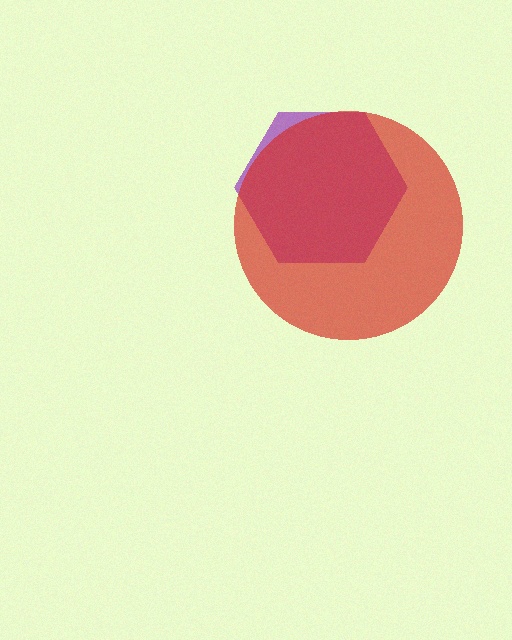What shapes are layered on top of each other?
The layered shapes are: a purple hexagon, a red circle.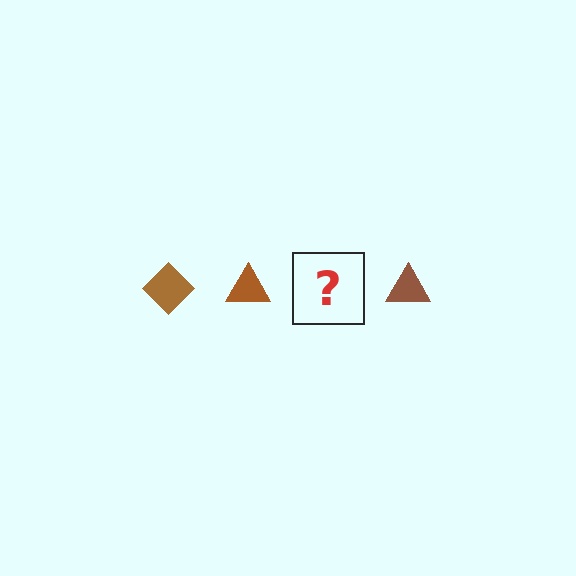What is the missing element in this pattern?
The missing element is a brown diamond.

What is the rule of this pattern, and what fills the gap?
The rule is that the pattern cycles through diamond, triangle shapes in brown. The gap should be filled with a brown diamond.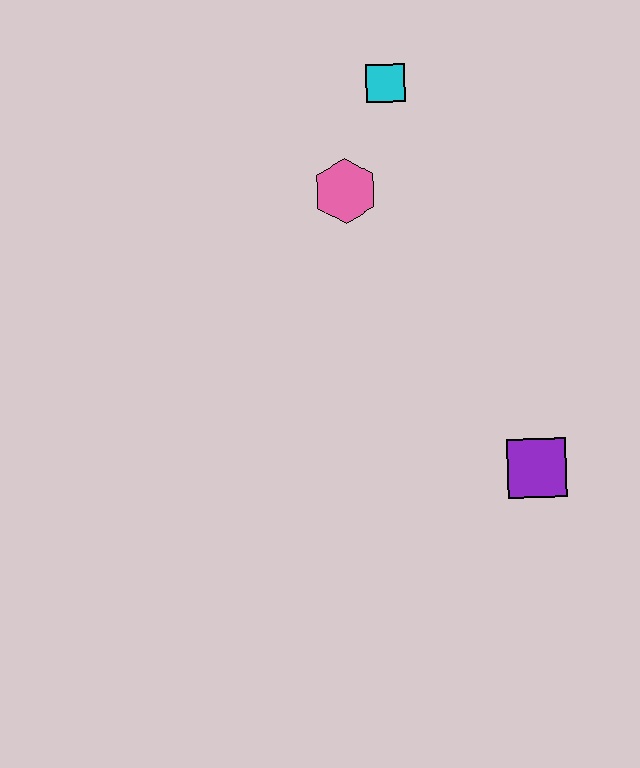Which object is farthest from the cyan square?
The purple square is farthest from the cyan square.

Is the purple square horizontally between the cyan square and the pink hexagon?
No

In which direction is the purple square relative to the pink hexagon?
The purple square is below the pink hexagon.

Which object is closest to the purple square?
The pink hexagon is closest to the purple square.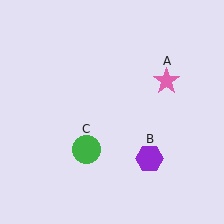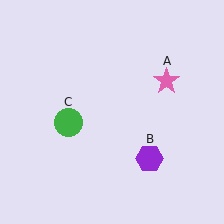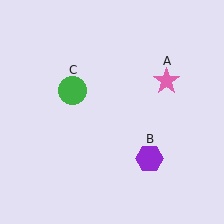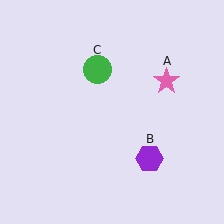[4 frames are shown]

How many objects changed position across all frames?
1 object changed position: green circle (object C).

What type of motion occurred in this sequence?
The green circle (object C) rotated clockwise around the center of the scene.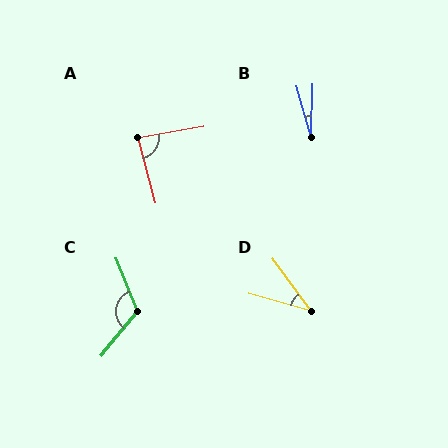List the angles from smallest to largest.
B (17°), D (38°), A (85°), C (119°).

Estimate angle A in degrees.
Approximately 85 degrees.